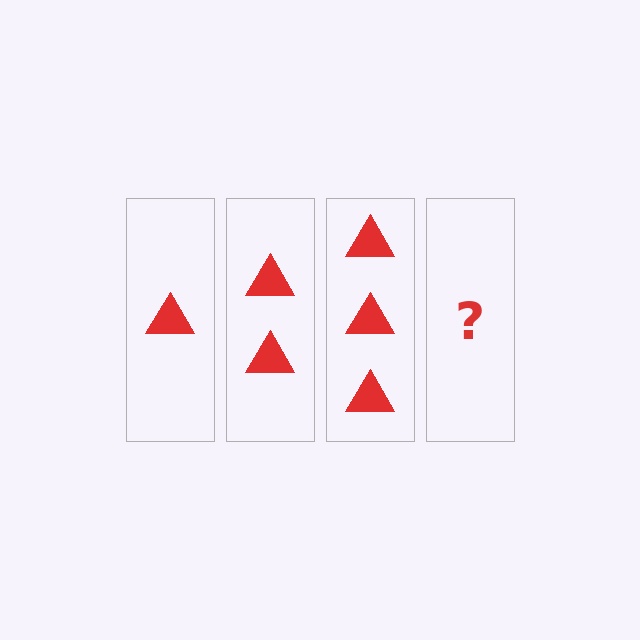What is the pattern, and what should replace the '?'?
The pattern is that each step adds one more triangle. The '?' should be 4 triangles.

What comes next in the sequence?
The next element should be 4 triangles.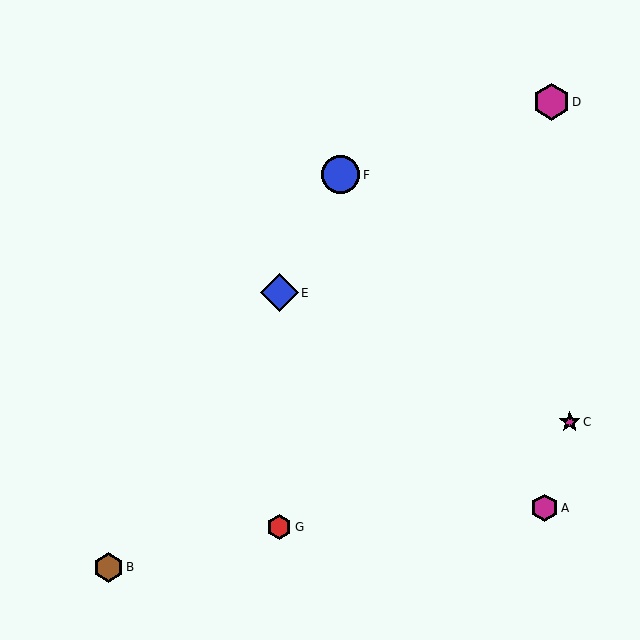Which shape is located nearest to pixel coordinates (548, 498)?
The magenta hexagon (labeled A) at (544, 508) is nearest to that location.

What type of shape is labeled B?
Shape B is a brown hexagon.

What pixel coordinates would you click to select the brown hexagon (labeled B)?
Click at (108, 567) to select the brown hexagon B.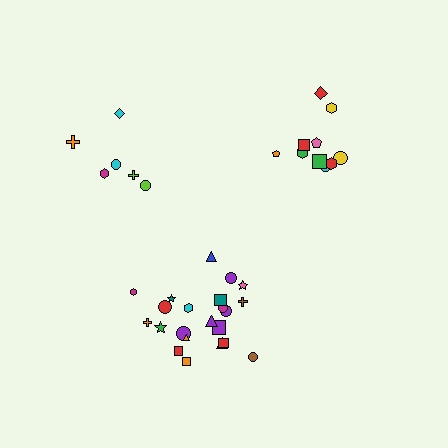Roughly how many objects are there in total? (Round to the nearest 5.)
Roughly 40 objects in total.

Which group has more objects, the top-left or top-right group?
The top-right group.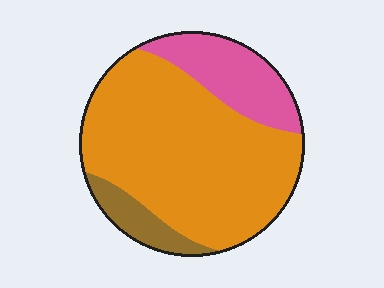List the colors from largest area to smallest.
From largest to smallest: orange, pink, brown.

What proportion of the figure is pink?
Pink takes up about one fifth (1/5) of the figure.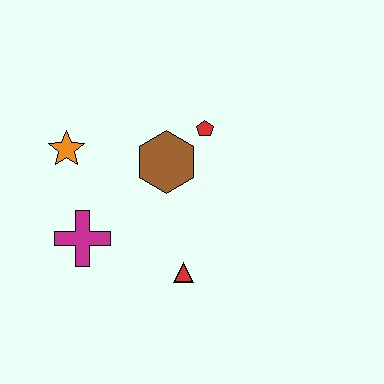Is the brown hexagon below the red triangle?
No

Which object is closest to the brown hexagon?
The red pentagon is closest to the brown hexagon.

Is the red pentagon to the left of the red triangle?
No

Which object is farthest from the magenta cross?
The red pentagon is farthest from the magenta cross.